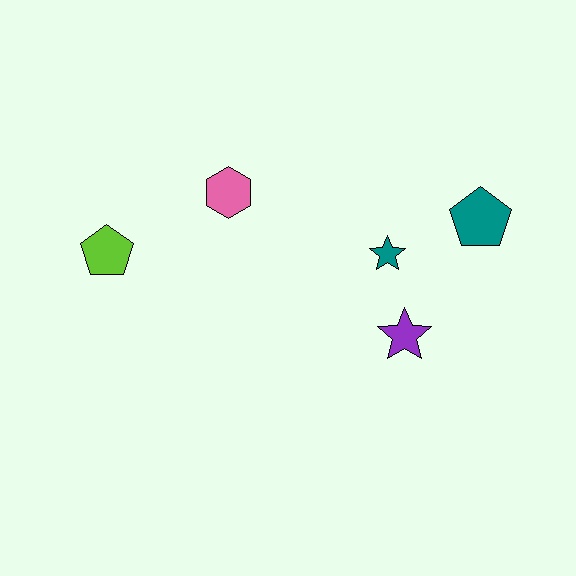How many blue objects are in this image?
There are no blue objects.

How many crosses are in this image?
There are no crosses.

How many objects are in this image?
There are 5 objects.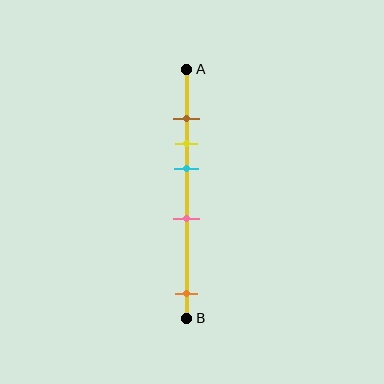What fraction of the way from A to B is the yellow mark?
The yellow mark is approximately 30% (0.3) of the way from A to B.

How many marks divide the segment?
There are 5 marks dividing the segment.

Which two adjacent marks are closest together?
The brown and yellow marks are the closest adjacent pair.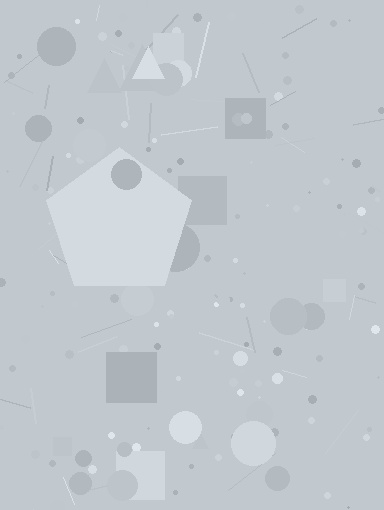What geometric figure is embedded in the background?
A pentagon is embedded in the background.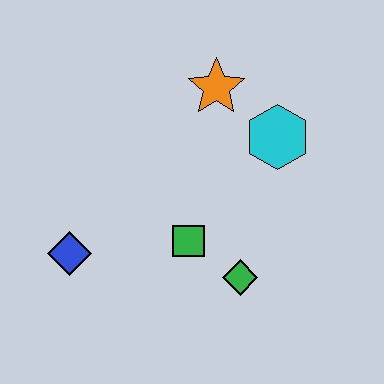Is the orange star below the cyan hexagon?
No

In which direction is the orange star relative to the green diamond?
The orange star is above the green diamond.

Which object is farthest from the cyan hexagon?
The blue diamond is farthest from the cyan hexagon.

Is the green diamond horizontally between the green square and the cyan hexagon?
Yes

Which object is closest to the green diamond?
The green square is closest to the green diamond.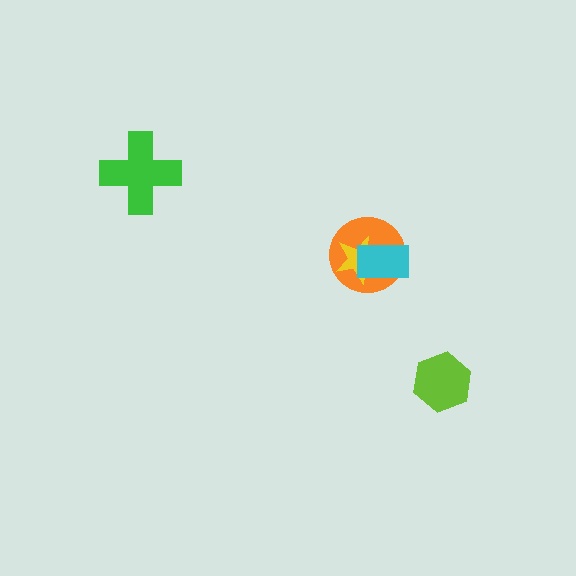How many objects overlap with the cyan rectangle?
2 objects overlap with the cyan rectangle.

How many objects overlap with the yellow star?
2 objects overlap with the yellow star.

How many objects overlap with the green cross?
0 objects overlap with the green cross.